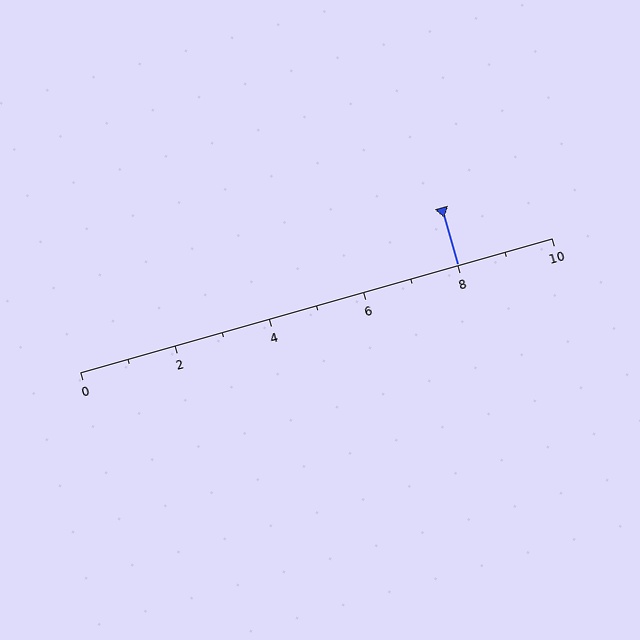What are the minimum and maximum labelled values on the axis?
The axis runs from 0 to 10.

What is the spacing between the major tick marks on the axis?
The major ticks are spaced 2 apart.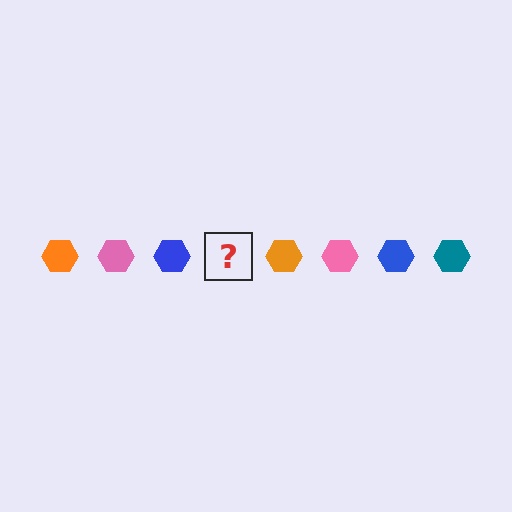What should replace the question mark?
The question mark should be replaced with a teal hexagon.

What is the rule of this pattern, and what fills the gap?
The rule is that the pattern cycles through orange, pink, blue, teal hexagons. The gap should be filled with a teal hexagon.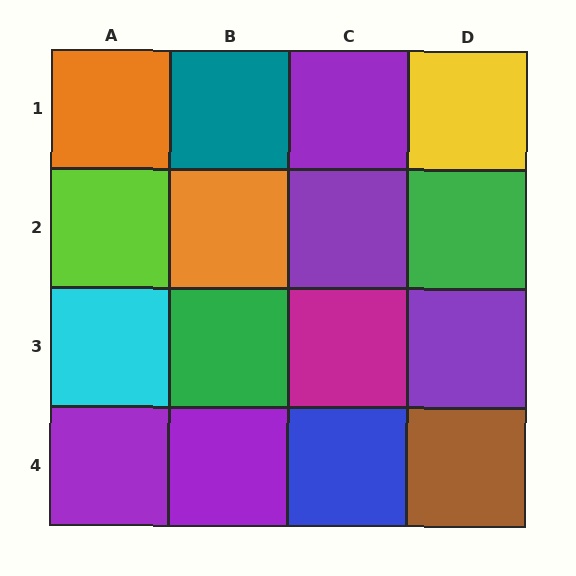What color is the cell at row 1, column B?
Teal.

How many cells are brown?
1 cell is brown.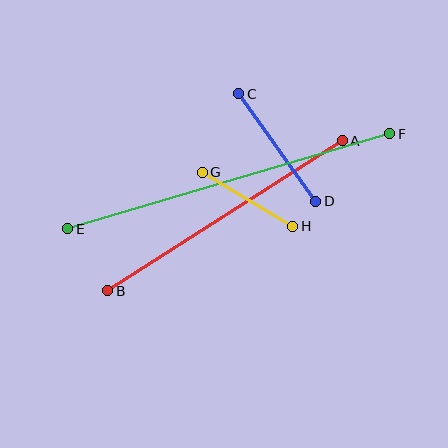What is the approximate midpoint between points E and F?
The midpoint is at approximately (229, 181) pixels.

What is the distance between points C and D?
The distance is approximately 132 pixels.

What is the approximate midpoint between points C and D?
The midpoint is at approximately (277, 148) pixels.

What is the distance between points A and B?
The distance is approximately 278 pixels.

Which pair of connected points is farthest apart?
Points E and F are farthest apart.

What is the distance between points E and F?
The distance is approximately 336 pixels.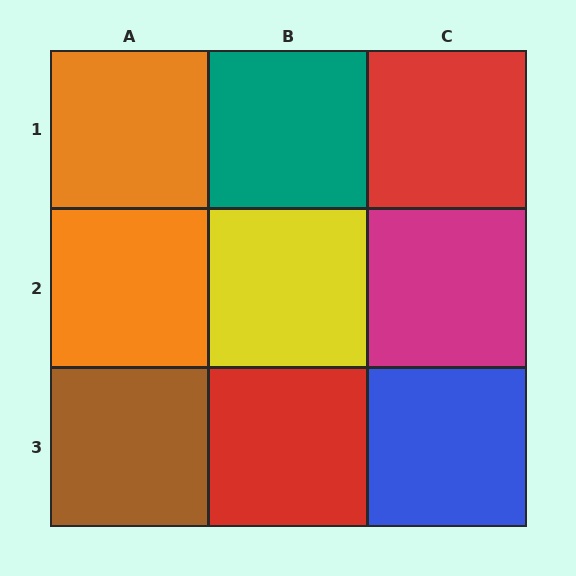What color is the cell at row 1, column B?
Teal.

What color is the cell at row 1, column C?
Red.